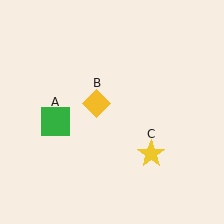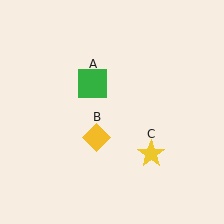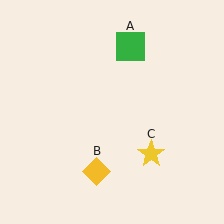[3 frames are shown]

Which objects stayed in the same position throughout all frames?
Yellow star (object C) remained stationary.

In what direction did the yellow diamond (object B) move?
The yellow diamond (object B) moved down.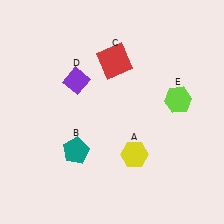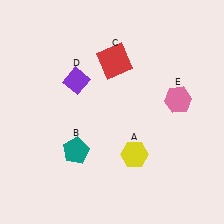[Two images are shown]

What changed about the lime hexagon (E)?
In Image 1, E is lime. In Image 2, it changed to pink.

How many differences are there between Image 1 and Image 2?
There is 1 difference between the two images.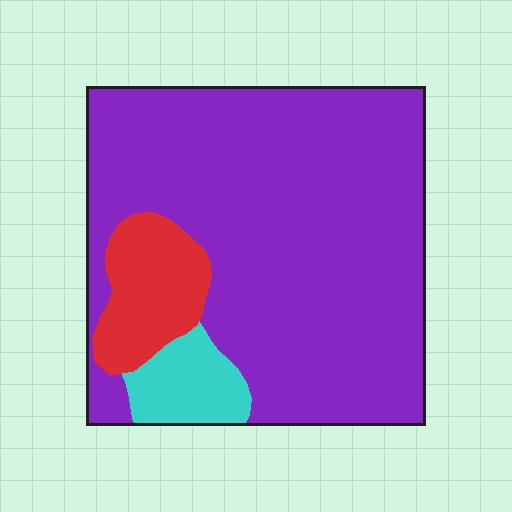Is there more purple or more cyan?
Purple.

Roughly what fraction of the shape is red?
Red covers around 10% of the shape.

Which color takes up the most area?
Purple, at roughly 80%.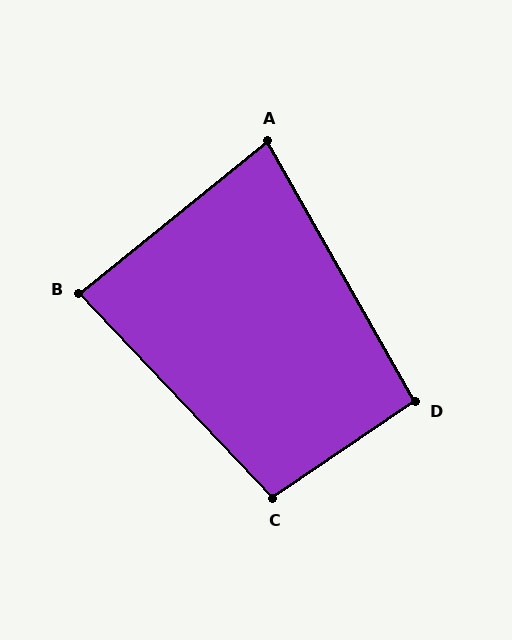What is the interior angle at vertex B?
Approximately 85 degrees (approximately right).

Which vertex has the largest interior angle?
C, at approximately 99 degrees.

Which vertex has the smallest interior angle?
A, at approximately 81 degrees.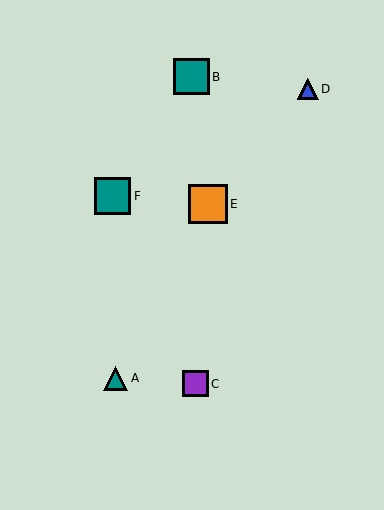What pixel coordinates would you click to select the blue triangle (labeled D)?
Click at (308, 89) to select the blue triangle D.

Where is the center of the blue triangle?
The center of the blue triangle is at (308, 89).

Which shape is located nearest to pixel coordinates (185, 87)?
The teal square (labeled B) at (191, 77) is nearest to that location.